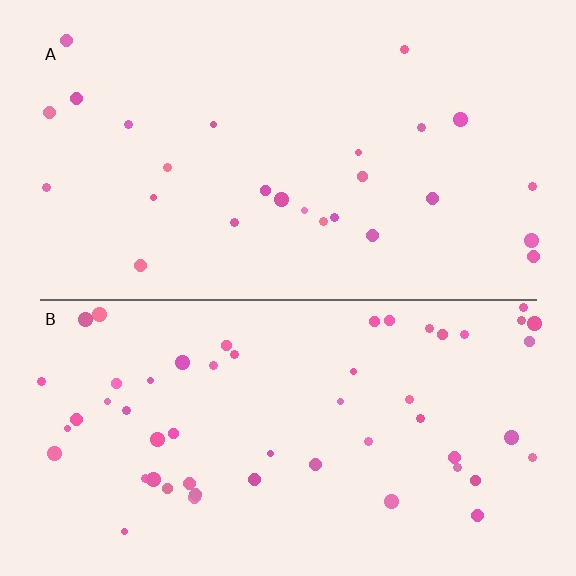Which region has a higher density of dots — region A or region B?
B (the bottom).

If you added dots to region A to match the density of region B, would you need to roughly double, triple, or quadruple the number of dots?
Approximately double.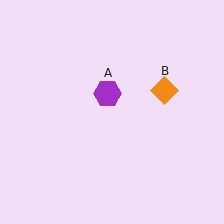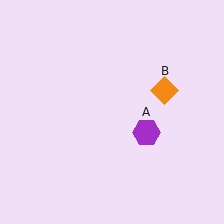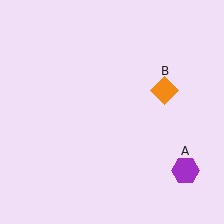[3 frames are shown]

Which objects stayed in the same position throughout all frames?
Orange diamond (object B) remained stationary.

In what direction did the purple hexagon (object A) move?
The purple hexagon (object A) moved down and to the right.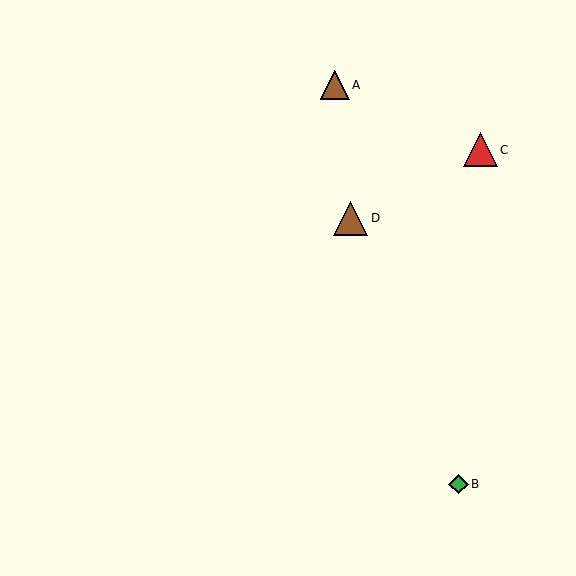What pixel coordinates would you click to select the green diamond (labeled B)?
Click at (459, 484) to select the green diamond B.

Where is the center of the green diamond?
The center of the green diamond is at (459, 484).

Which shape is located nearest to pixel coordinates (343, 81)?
The brown triangle (labeled A) at (335, 85) is nearest to that location.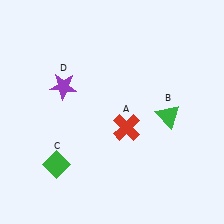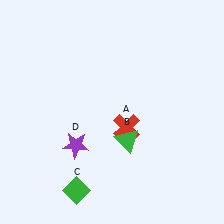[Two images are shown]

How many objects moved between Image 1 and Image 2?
3 objects moved between the two images.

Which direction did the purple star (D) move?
The purple star (D) moved down.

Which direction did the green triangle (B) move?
The green triangle (B) moved left.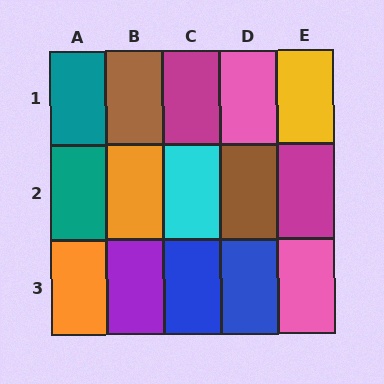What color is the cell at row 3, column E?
Pink.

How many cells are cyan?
1 cell is cyan.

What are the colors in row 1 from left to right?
Teal, brown, magenta, pink, yellow.